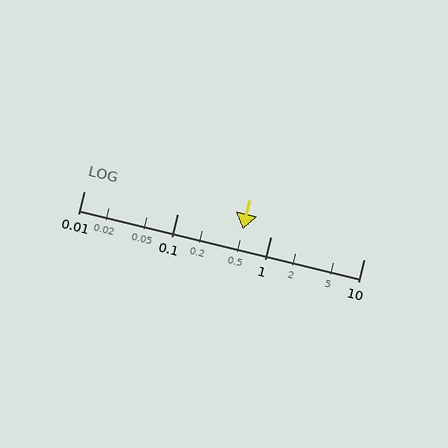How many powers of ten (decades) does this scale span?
The scale spans 3 decades, from 0.01 to 10.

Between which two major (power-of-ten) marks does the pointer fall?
The pointer is between 0.1 and 1.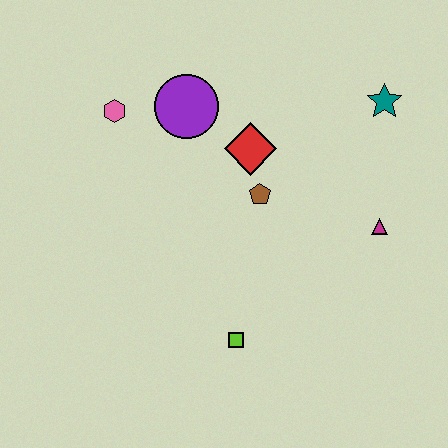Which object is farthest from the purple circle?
The lime square is farthest from the purple circle.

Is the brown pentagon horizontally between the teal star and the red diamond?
Yes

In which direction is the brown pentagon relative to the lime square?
The brown pentagon is above the lime square.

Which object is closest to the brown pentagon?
The red diamond is closest to the brown pentagon.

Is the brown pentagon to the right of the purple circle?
Yes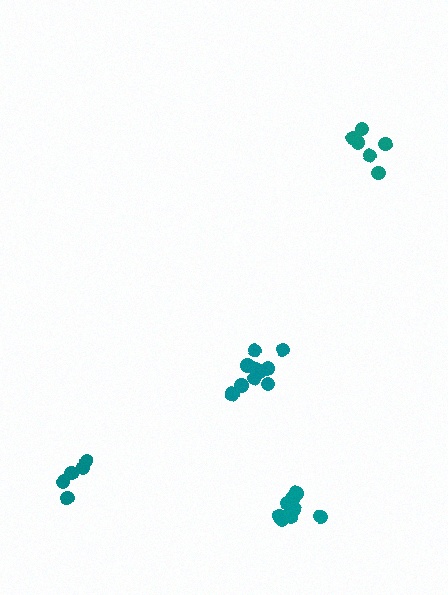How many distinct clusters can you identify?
There are 4 distinct clusters.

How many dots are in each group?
Group 1: 10 dots, Group 2: 6 dots, Group 3: 5 dots, Group 4: 10 dots (31 total).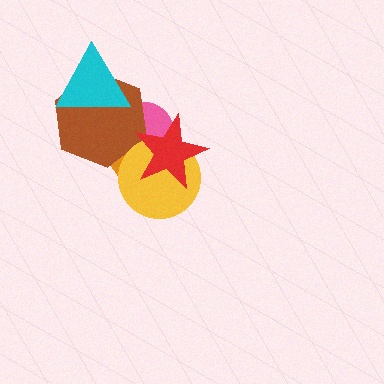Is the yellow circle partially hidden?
Yes, it is partially covered by another shape.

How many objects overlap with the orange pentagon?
4 objects overlap with the orange pentagon.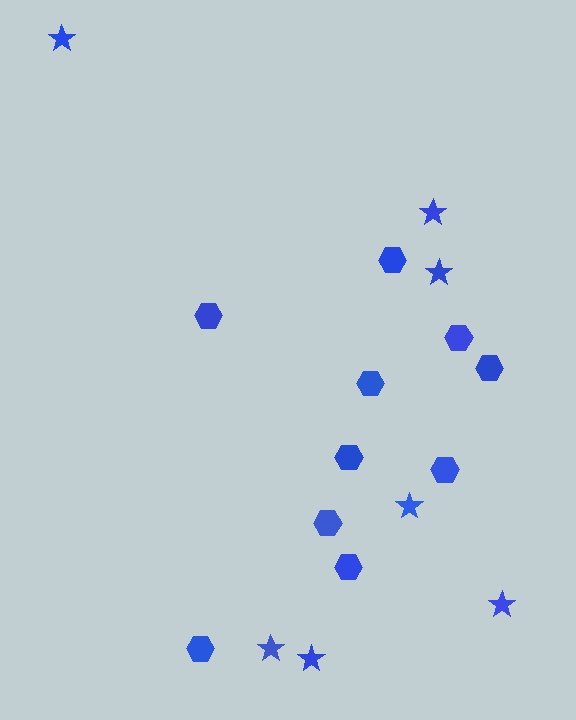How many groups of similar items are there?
There are 2 groups: one group of hexagons (10) and one group of stars (7).